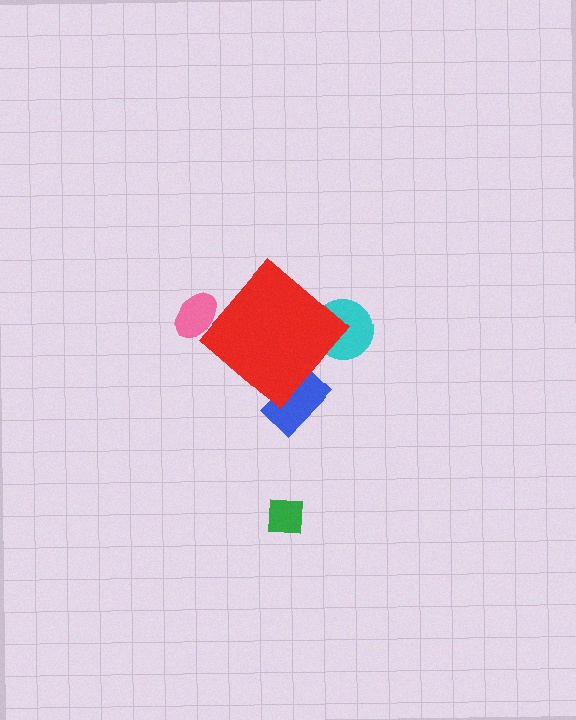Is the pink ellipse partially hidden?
Yes, the pink ellipse is partially hidden behind the red diamond.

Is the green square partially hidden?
No, the green square is fully visible.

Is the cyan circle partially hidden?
Yes, the cyan circle is partially hidden behind the red diamond.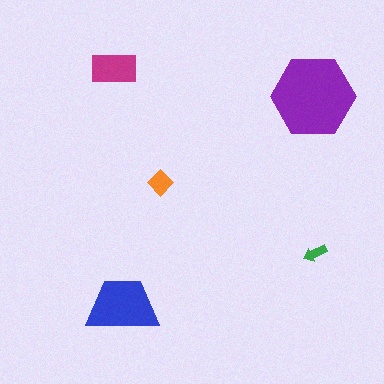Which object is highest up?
The magenta rectangle is topmost.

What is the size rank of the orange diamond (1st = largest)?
4th.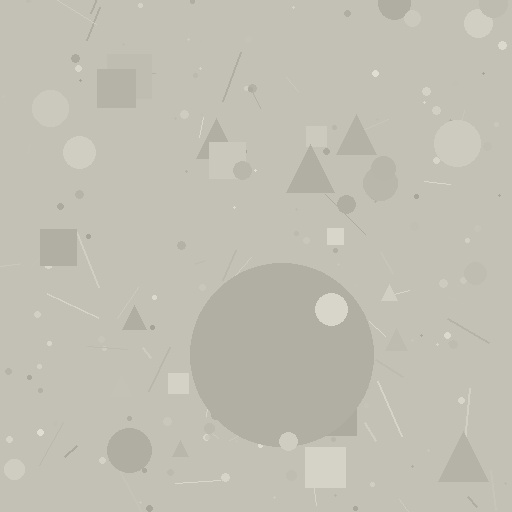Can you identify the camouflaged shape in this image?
The camouflaged shape is a circle.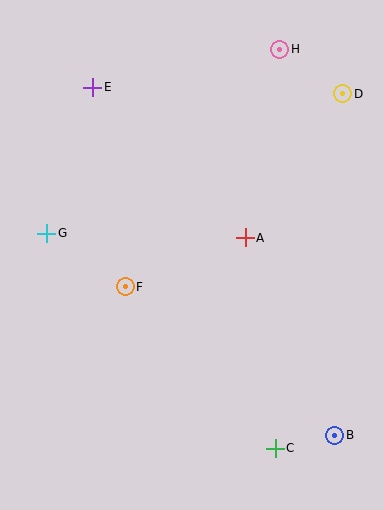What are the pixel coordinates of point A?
Point A is at (245, 238).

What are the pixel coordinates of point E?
Point E is at (93, 87).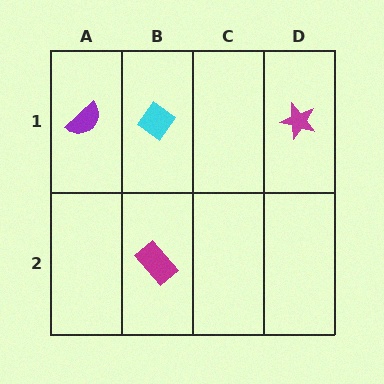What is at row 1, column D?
A magenta star.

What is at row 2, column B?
A magenta rectangle.